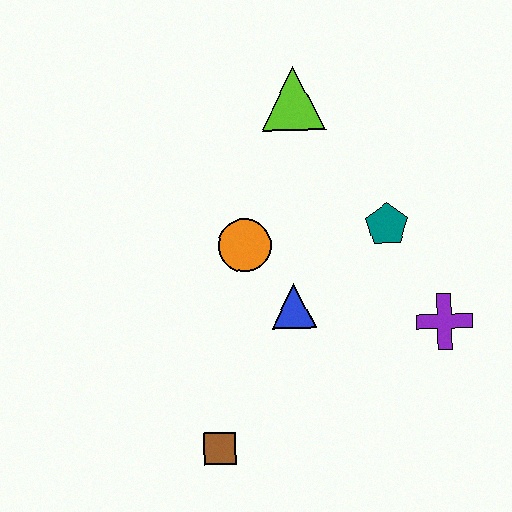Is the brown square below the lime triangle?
Yes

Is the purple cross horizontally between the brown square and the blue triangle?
No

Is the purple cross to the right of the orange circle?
Yes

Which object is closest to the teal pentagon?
The purple cross is closest to the teal pentagon.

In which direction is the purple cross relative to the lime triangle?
The purple cross is below the lime triangle.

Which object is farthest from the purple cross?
The lime triangle is farthest from the purple cross.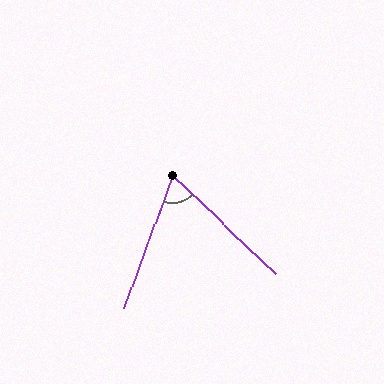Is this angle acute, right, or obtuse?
It is acute.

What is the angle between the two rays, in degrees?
Approximately 67 degrees.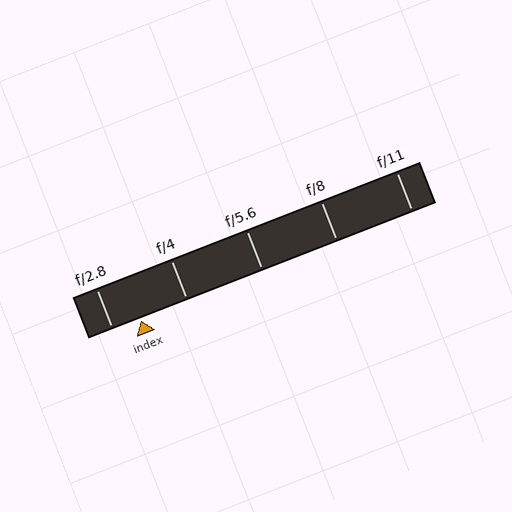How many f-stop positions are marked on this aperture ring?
There are 5 f-stop positions marked.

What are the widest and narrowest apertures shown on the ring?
The widest aperture shown is f/2.8 and the narrowest is f/11.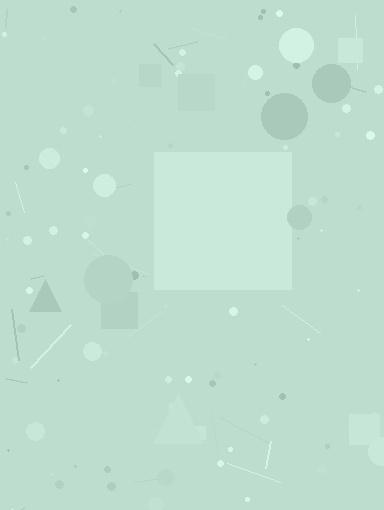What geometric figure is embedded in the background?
A square is embedded in the background.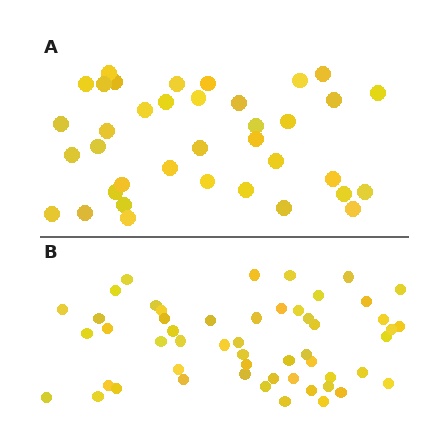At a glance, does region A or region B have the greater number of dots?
Region B (the bottom region) has more dots.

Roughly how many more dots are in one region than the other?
Region B has approximately 15 more dots than region A.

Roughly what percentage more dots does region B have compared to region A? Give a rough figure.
About 45% more.